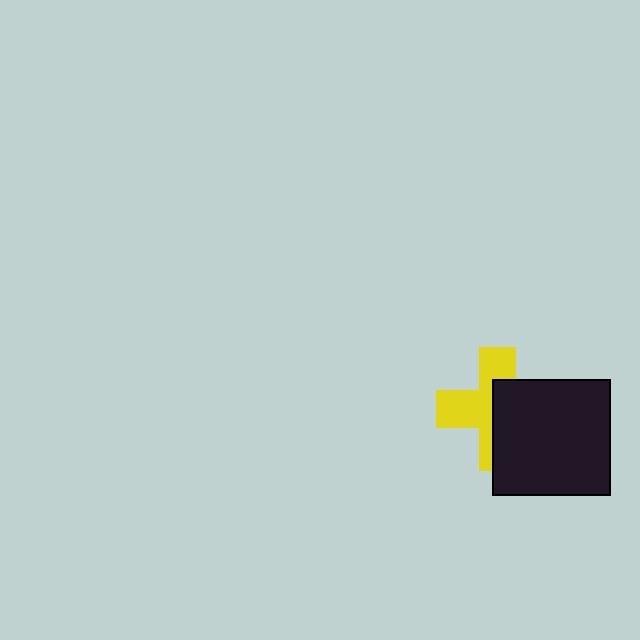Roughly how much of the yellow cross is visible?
About half of it is visible (roughly 50%).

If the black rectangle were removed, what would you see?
You would see the complete yellow cross.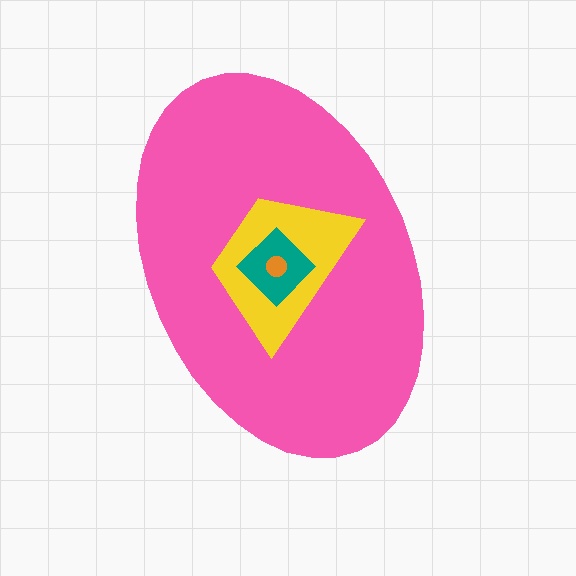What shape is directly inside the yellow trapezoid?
The teal diamond.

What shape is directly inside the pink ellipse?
The yellow trapezoid.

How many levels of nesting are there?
4.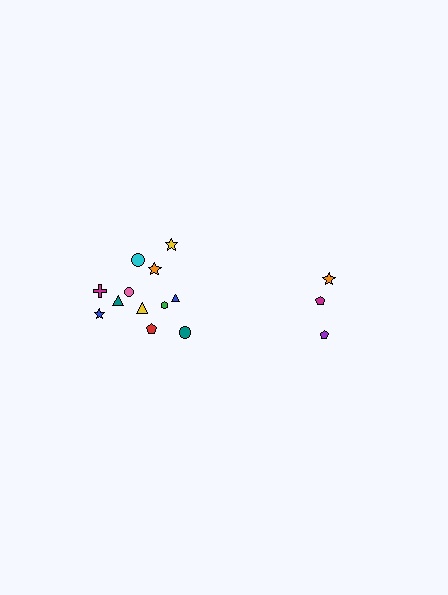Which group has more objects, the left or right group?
The left group.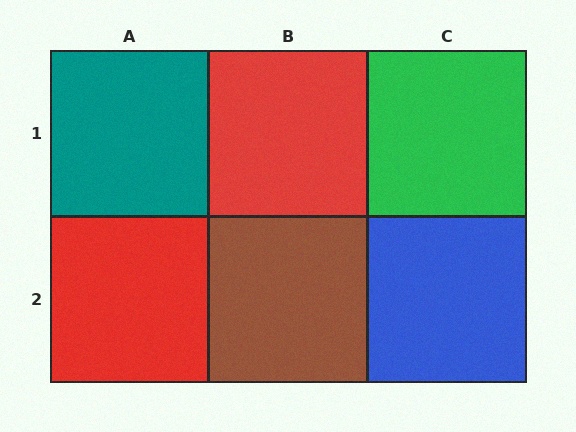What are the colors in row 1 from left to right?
Teal, red, green.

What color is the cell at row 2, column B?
Brown.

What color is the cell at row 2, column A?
Red.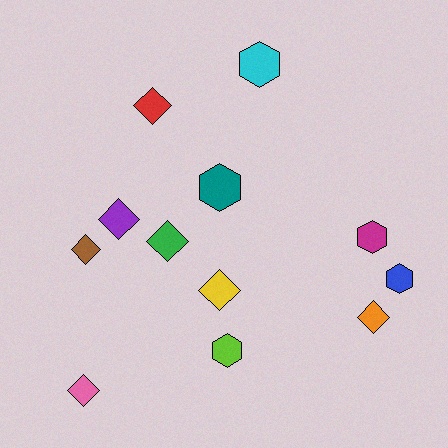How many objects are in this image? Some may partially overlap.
There are 12 objects.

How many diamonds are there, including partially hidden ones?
There are 7 diamonds.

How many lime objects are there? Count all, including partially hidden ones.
There is 1 lime object.